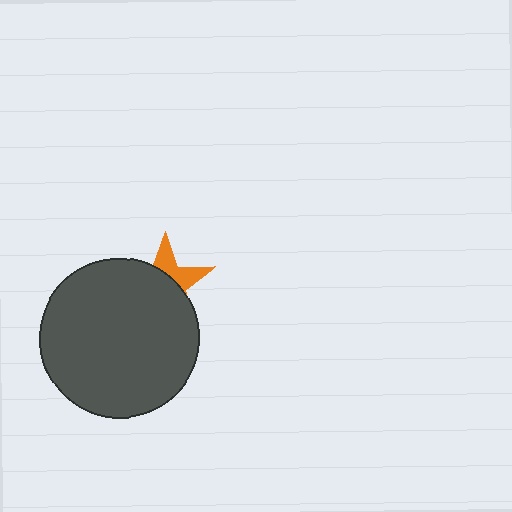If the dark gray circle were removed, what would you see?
You would see the complete orange star.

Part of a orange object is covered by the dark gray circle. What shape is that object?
It is a star.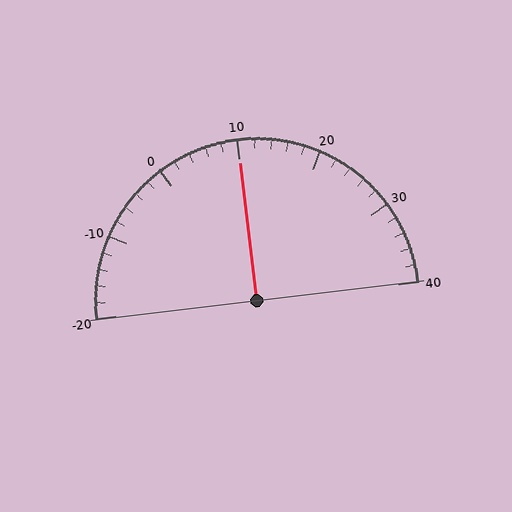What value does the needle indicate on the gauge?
The needle indicates approximately 10.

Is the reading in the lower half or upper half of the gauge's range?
The reading is in the upper half of the range (-20 to 40).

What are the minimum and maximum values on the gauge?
The gauge ranges from -20 to 40.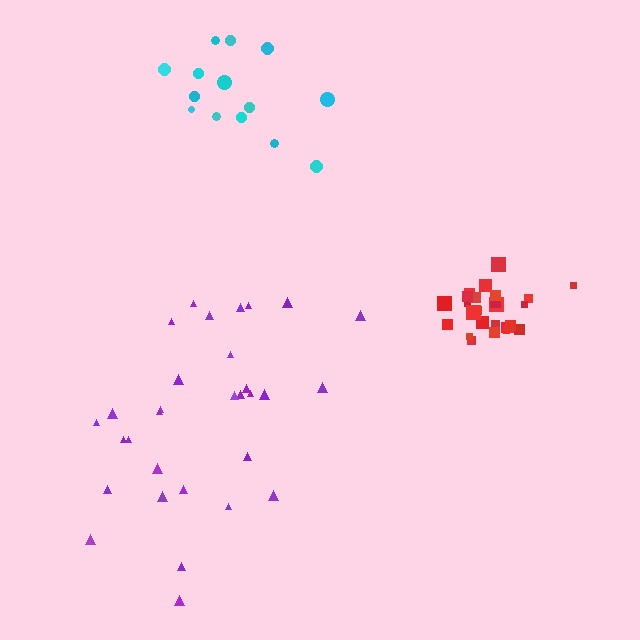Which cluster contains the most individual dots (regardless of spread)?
Purple (31).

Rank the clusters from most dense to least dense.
red, purple, cyan.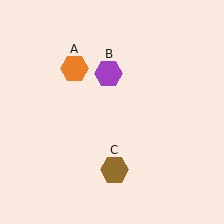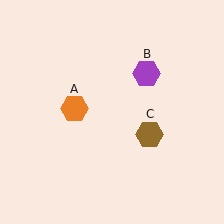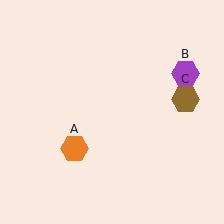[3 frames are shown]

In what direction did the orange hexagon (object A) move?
The orange hexagon (object A) moved down.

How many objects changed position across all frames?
3 objects changed position: orange hexagon (object A), purple hexagon (object B), brown hexagon (object C).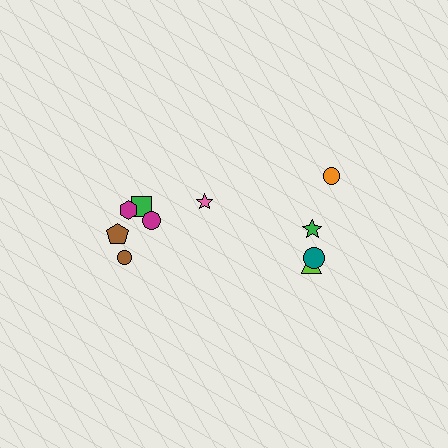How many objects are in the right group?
There are 4 objects.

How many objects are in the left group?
There are 6 objects.